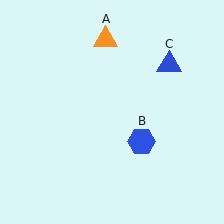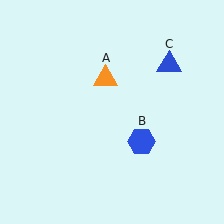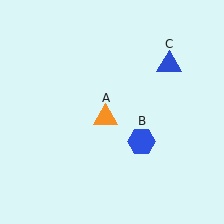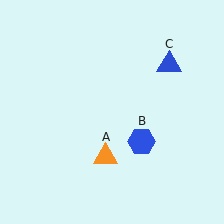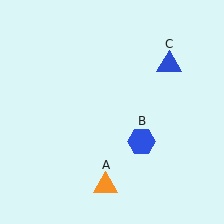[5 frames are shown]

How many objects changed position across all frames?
1 object changed position: orange triangle (object A).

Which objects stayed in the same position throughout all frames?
Blue hexagon (object B) and blue triangle (object C) remained stationary.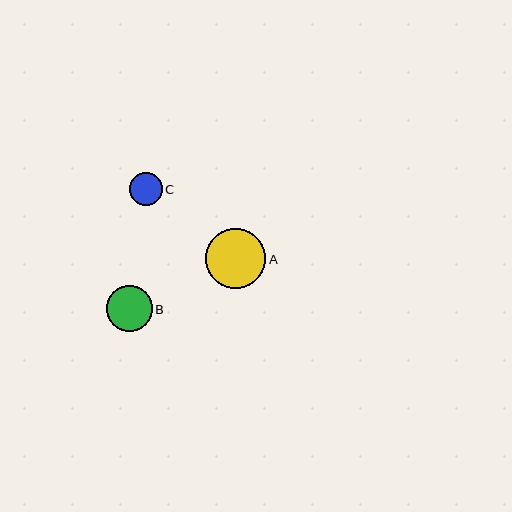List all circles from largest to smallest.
From largest to smallest: A, B, C.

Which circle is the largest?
Circle A is the largest with a size of approximately 60 pixels.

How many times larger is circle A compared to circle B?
Circle A is approximately 1.3 times the size of circle B.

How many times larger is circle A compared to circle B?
Circle A is approximately 1.3 times the size of circle B.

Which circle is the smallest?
Circle C is the smallest with a size of approximately 33 pixels.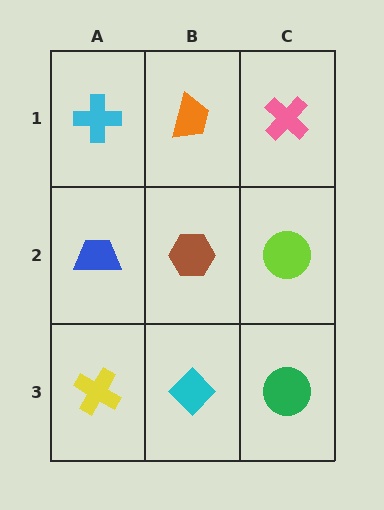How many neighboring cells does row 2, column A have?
3.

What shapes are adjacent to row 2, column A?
A cyan cross (row 1, column A), a yellow cross (row 3, column A), a brown hexagon (row 2, column B).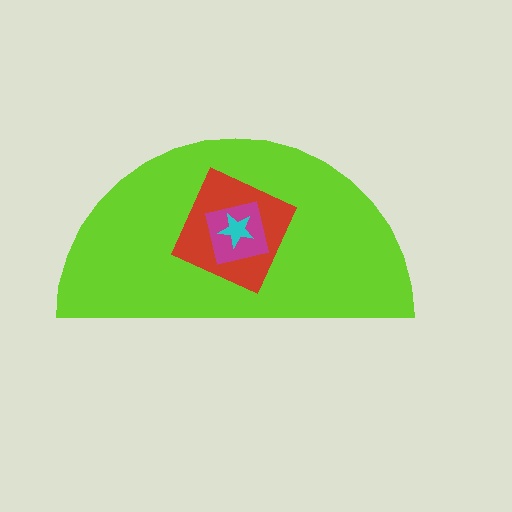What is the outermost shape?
The lime semicircle.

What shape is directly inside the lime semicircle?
The red diamond.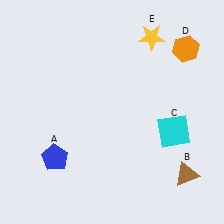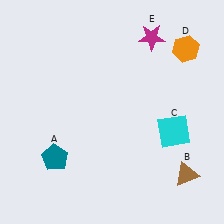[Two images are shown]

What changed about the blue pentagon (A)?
In Image 1, A is blue. In Image 2, it changed to teal.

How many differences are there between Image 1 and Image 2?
There are 2 differences between the two images.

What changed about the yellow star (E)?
In Image 1, E is yellow. In Image 2, it changed to magenta.